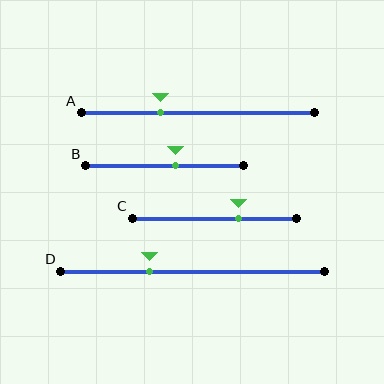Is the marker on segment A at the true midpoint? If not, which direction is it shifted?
No, the marker on segment A is shifted to the left by about 16% of the segment length.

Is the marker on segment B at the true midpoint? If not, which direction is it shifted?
No, the marker on segment B is shifted to the right by about 7% of the segment length.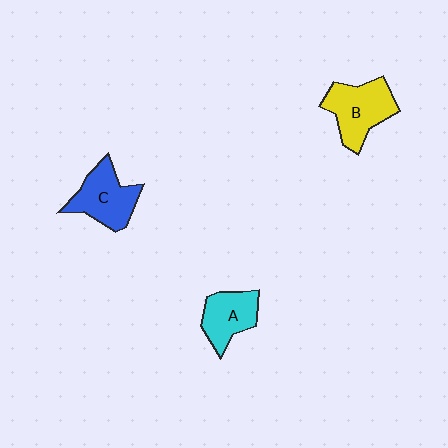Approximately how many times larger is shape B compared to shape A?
Approximately 1.3 times.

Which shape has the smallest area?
Shape A (cyan).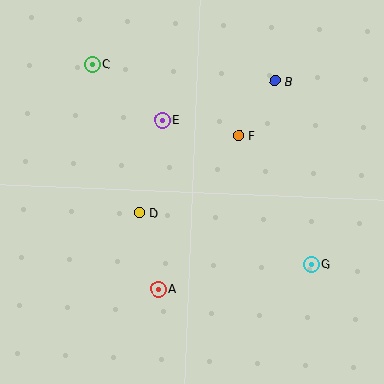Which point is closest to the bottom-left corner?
Point A is closest to the bottom-left corner.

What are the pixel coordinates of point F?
Point F is at (239, 136).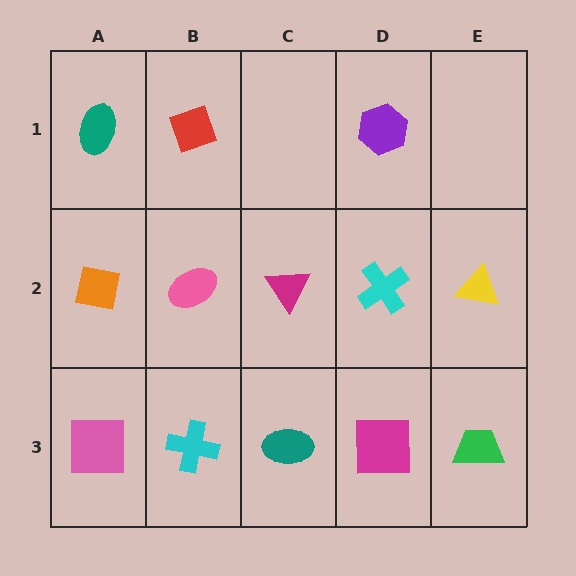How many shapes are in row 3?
5 shapes.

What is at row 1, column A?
A teal ellipse.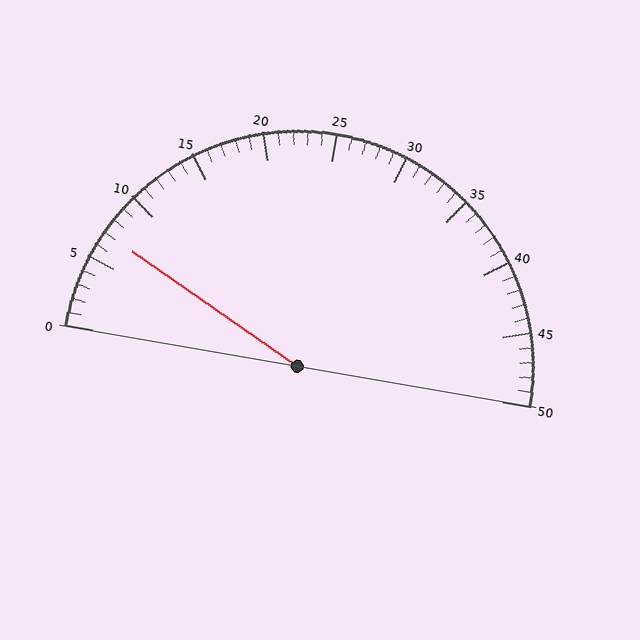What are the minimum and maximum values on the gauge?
The gauge ranges from 0 to 50.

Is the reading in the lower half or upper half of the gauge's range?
The reading is in the lower half of the range (0 to 50).